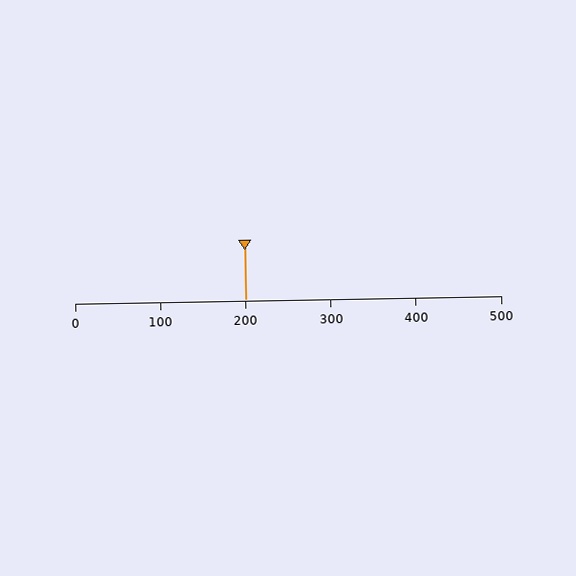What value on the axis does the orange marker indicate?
The marker indicates approximately 200.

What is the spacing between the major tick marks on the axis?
The major ticks are spaced 100 apart.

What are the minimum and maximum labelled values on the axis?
The axis runs from 0 to 500.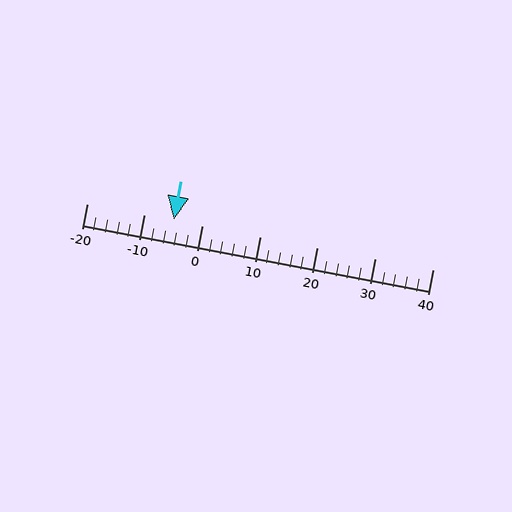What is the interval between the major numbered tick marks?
The major tick marks are spaced 10 units apart.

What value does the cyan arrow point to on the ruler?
The cyan arrow points to approximately -5.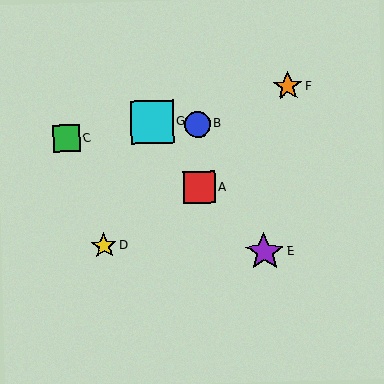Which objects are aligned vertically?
Objects A, B are aligned vertically.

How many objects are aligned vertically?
2 objects (A, B) are aligned vertically.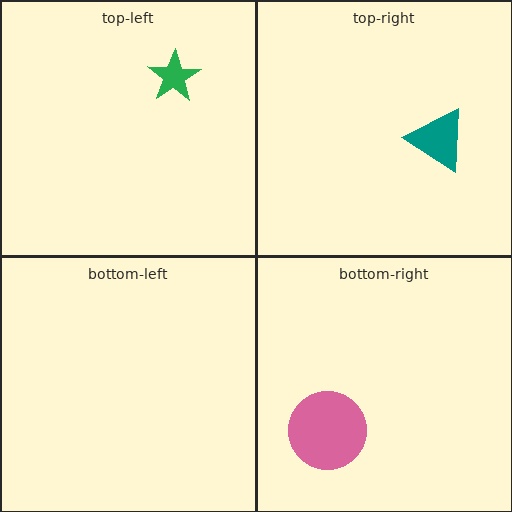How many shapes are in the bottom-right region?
1.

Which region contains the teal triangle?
The top-right region.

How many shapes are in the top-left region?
1.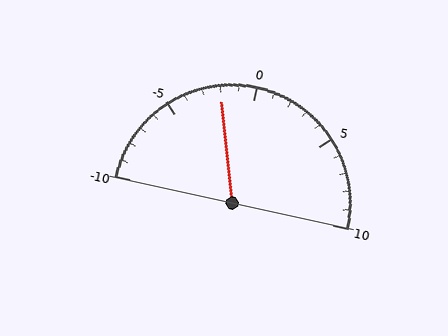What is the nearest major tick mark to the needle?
The nearest major tick mark is 0.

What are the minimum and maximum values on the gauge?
The gauge ranges from -10 to 10.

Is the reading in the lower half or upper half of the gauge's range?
The reading is in the lower half of the range (-10 to 10).